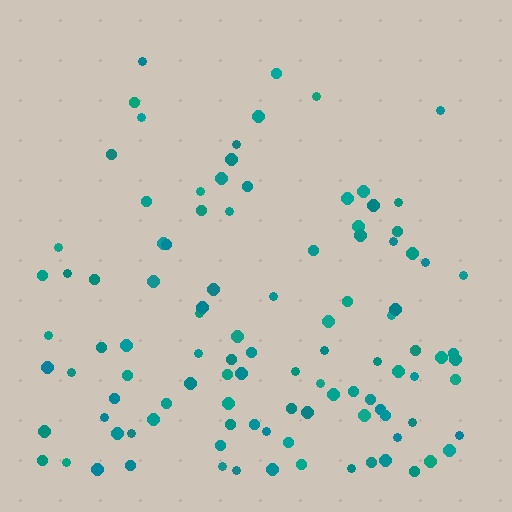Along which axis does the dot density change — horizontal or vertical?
Vertical.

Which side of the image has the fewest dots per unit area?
The top.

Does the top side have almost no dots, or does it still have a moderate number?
Still a moderate number, just noticeably fewer than the bottom.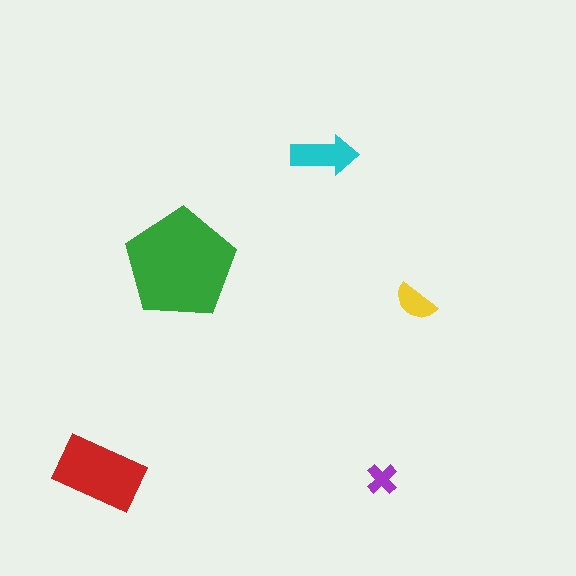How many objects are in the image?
There are 5 objects in the image.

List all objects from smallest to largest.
The purple cross, the yellow semicircle, the cyan arrow, the red rectangle, the green pentagon.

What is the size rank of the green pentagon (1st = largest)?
1st.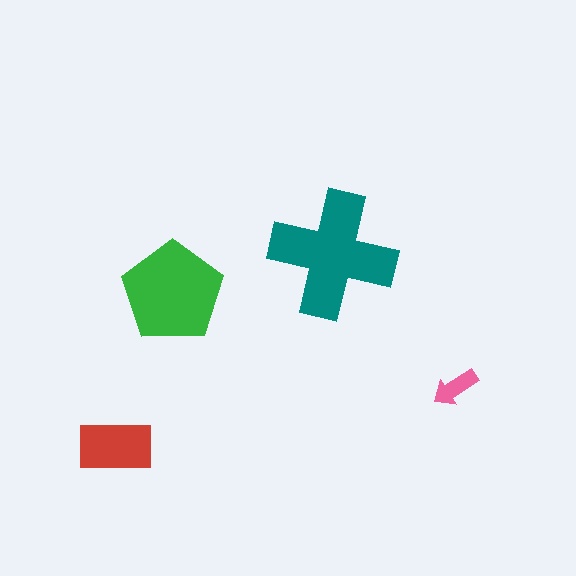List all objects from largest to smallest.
The teal cross, the green pentagon, the red rectangle, the pink arrow.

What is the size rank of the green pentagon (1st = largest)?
2nd.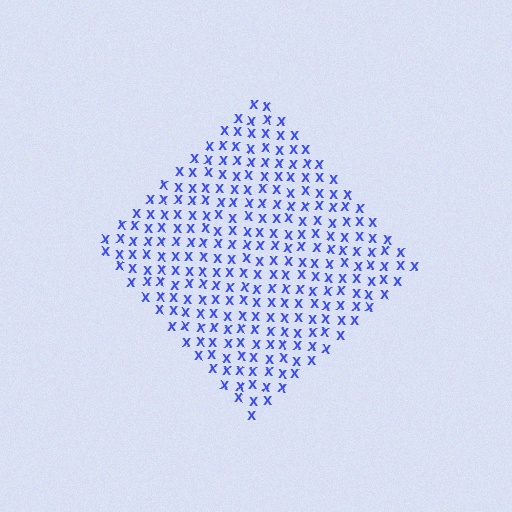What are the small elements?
The small elements are letter X's.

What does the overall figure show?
The overall figure shows a diamond.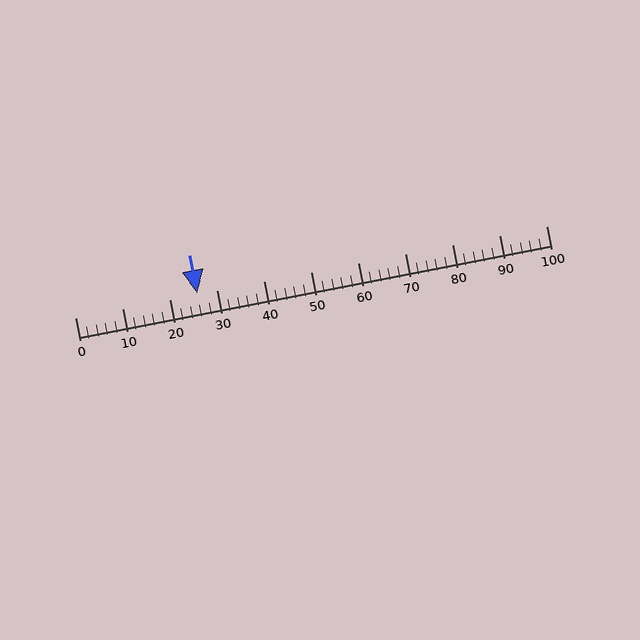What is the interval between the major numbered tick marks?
The major tick marks are spaced 10 units apart.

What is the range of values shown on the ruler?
The ruler shows values from 0 to 100.